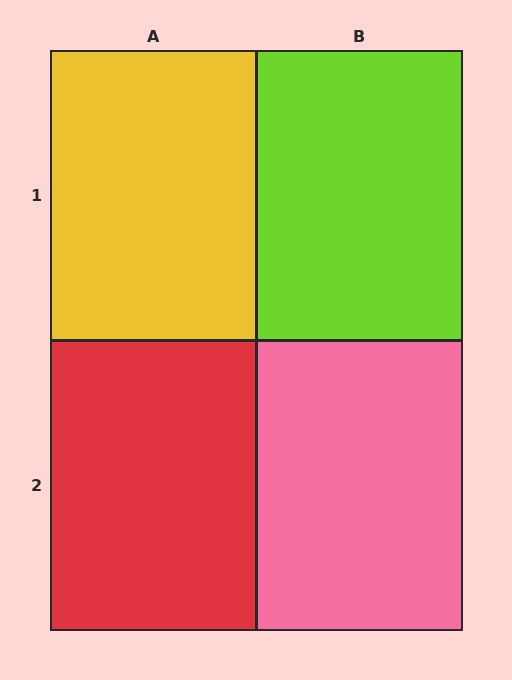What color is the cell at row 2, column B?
Pink.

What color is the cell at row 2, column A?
Red.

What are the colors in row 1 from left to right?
Yellow, lime.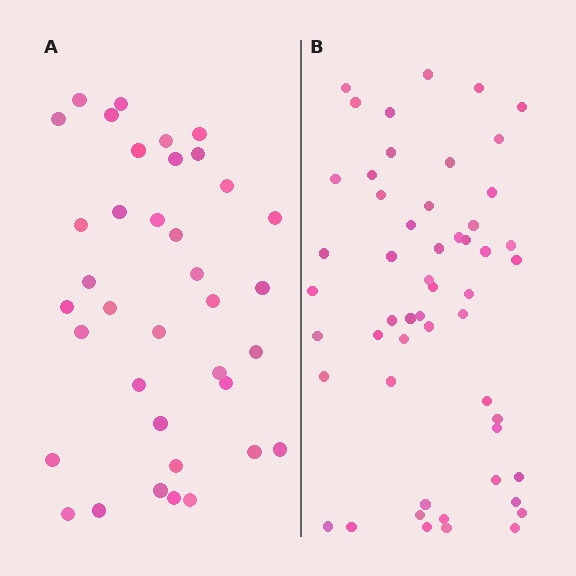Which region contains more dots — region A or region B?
Region B (the right region) has more dots.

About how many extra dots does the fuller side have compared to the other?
Region B has approximately 15 more dots than region A.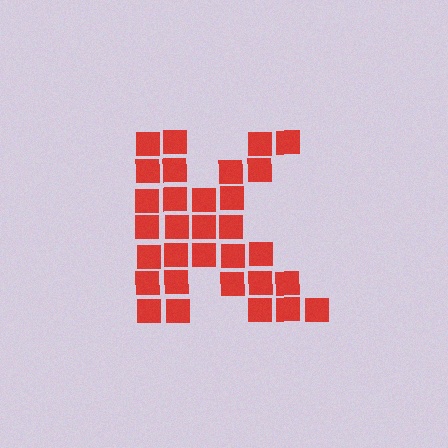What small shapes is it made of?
It is made of small squares.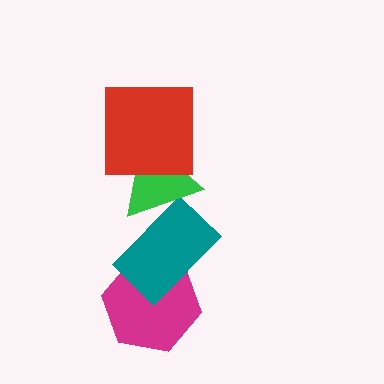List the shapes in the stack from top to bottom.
From top to bottom: the red square, the green triangle, the teal rectangle, the magenta hexagon.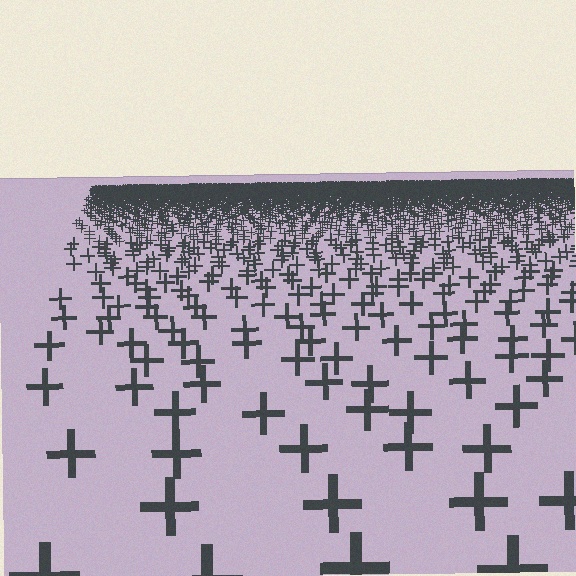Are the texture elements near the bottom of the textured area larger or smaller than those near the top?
Larger. Near the bottom, elements are closer to the viewer and appear at a bigger on-screen size.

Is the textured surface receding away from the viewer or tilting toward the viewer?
The surface is receding away from the viewer. Texture elements get smaller and denser toward the top.